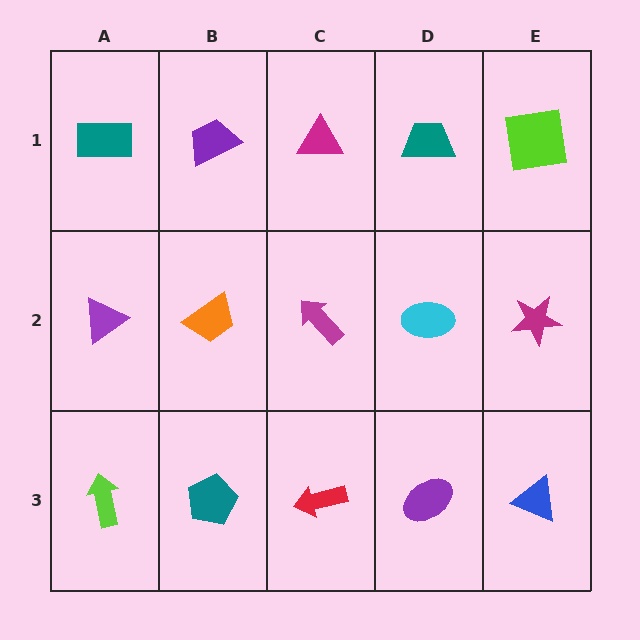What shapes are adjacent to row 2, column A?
A teal rectangle (row 1, column A), a lime arrow (row 3, column A), an orange trapezoid (row 2, column B).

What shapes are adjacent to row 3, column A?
A purple triangle (row 2, column A), a teal pentagon (row 3, column B).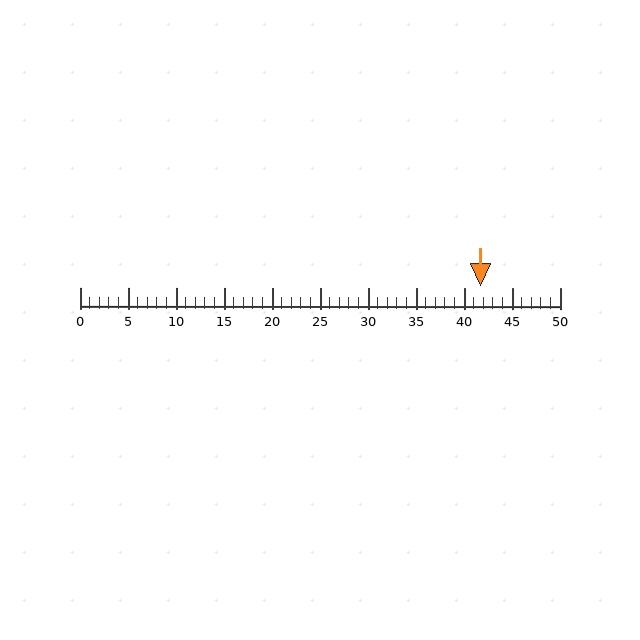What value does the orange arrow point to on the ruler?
The orange arrow points to approximately 42.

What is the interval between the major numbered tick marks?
The major tick marks are spaced 5 units apart.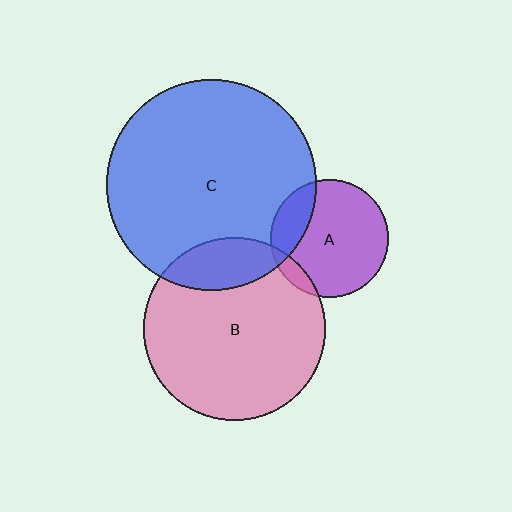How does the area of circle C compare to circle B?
Approximately 1.3 times.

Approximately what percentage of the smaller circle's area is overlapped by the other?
Approximately 20%.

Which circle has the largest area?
Circle C (blue).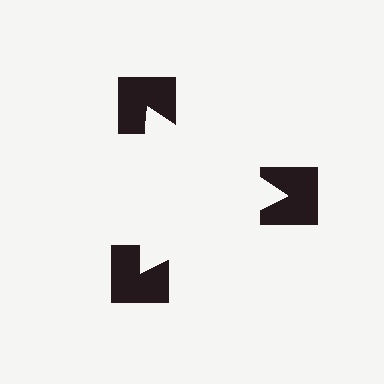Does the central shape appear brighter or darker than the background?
It typically appears slightly brighter than the background, even though no actual brightness change is drawn.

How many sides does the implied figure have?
3 sides.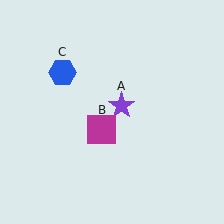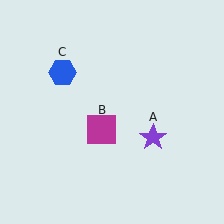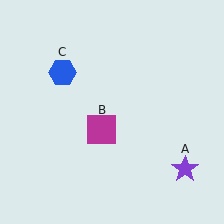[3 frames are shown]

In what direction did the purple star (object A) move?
The purple star (object A) moved down and to the right.